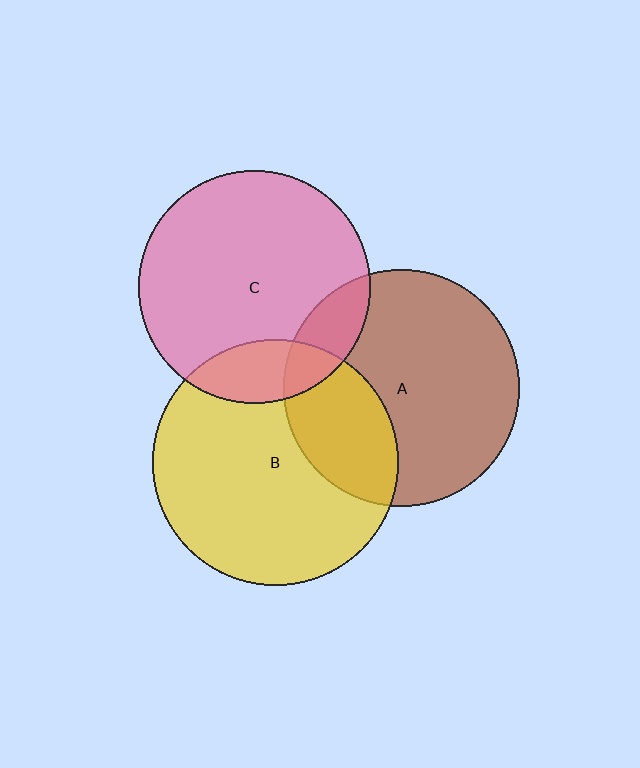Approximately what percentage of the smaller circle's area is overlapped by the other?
Approximately 15%.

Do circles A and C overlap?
Yes.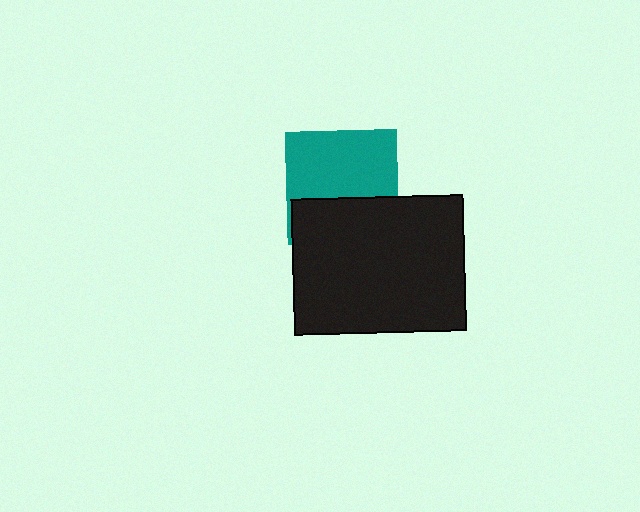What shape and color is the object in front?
The object in front is a black rectangle.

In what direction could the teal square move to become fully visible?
The teal square could move up. That would shift it out from behind the black rectangle entirely.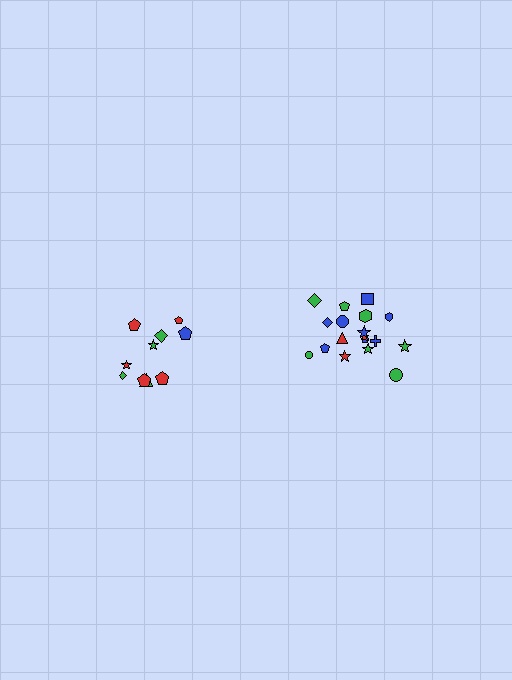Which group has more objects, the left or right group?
The right group.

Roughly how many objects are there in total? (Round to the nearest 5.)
Roughly 30 objects in total.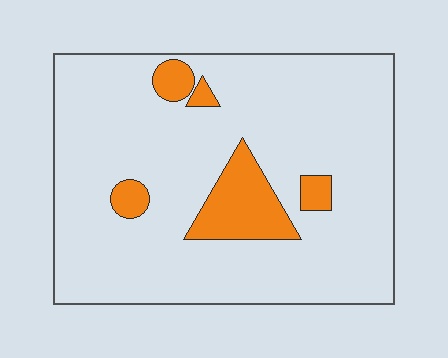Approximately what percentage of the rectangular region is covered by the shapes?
Approximately 10%.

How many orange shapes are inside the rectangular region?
5.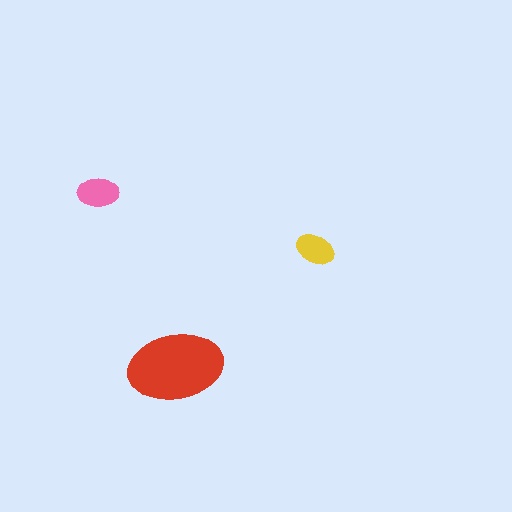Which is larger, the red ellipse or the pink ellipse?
The red one.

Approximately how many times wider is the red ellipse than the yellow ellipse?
About 2.5 times wider.